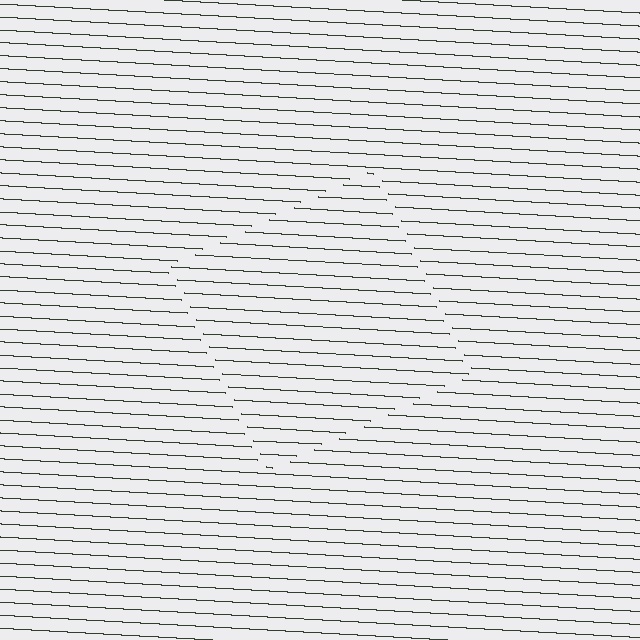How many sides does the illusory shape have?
4 sides — the line-ends trace a square.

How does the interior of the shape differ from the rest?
The interior of the shape contains the same grating, shifted by half a period — the contour is defined by the phase discontinuity where line-ends from the inner and outer gratings abut.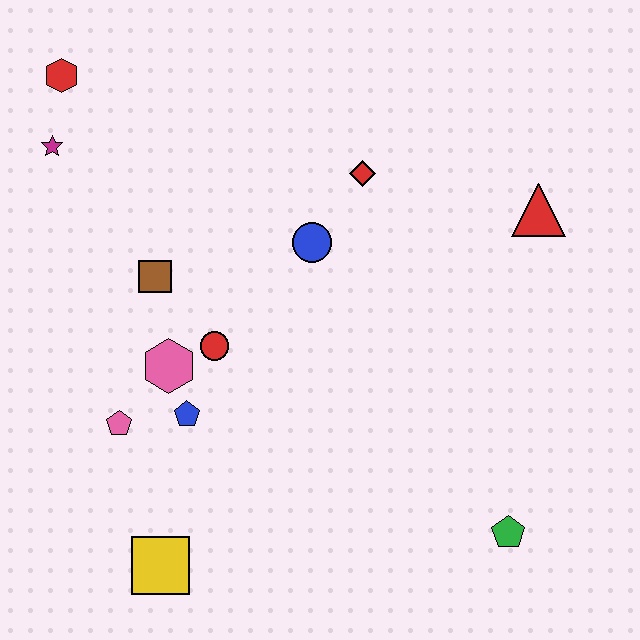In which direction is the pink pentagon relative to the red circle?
The pink pentagon is to the left of the red circle.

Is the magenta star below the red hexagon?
Yes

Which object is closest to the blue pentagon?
The pink hexagon is closest to the blue pentagon.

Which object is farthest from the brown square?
The green pentagon is farthest from the brown square.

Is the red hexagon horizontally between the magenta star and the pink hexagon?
Yes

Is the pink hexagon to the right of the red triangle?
No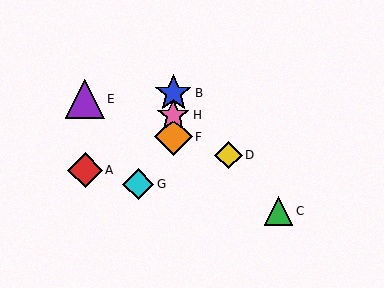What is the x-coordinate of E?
Object E is at x≈85.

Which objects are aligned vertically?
Objects B, F, H are aligned vertically.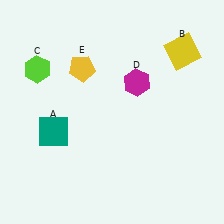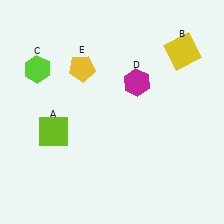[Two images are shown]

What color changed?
The square (A) changed from teal in Image 1 to lime in Image 2.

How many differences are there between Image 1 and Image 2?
There is 1 difference between the two images.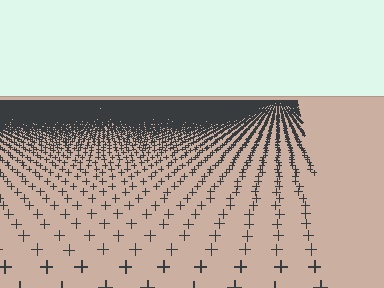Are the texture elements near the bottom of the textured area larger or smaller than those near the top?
Larger. Near the bottom, elements are closer to the viewer and appear at a bigger on-screen size.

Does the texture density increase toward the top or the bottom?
Density increases toward the top.